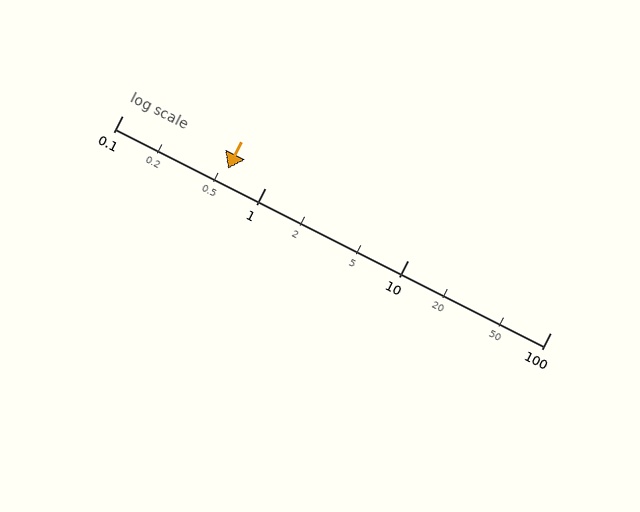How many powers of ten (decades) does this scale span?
The scale spans 3 decades, from 0.1 to 100.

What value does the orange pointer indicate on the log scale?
The pointer indicates approximately 0.55.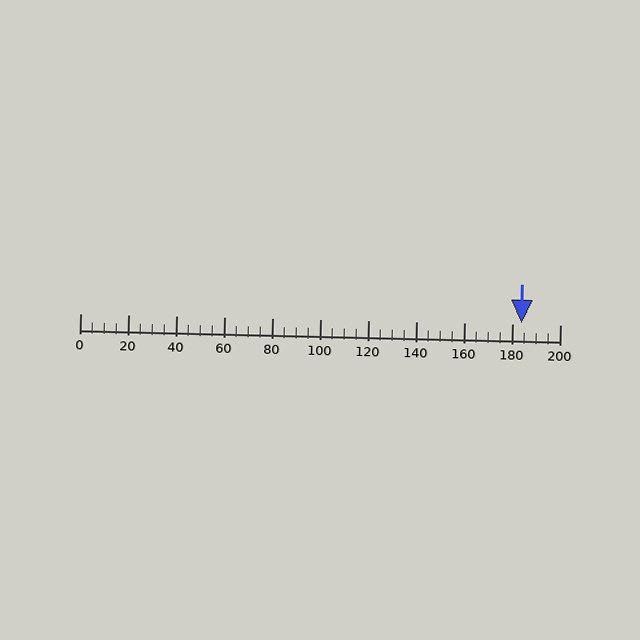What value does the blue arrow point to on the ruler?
The blue arrow points to approximately 184.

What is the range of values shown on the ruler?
The ruler shows values from 0 to 200.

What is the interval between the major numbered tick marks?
The major tick marks are spaced 20 units apart.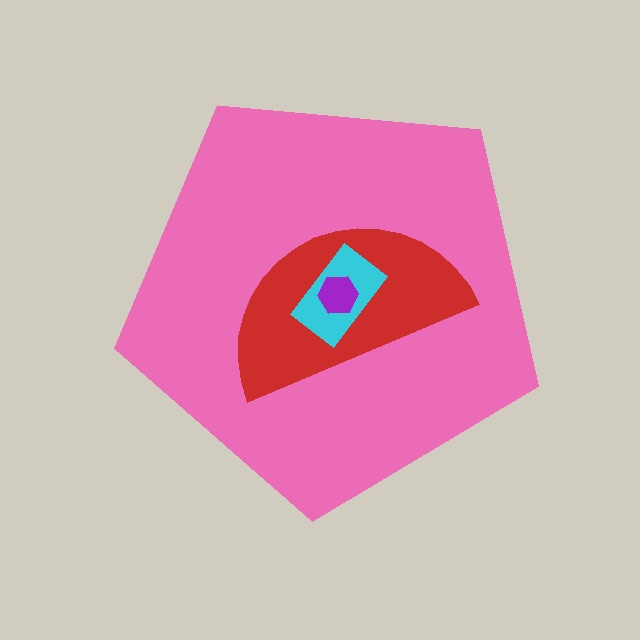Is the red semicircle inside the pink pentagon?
Yes.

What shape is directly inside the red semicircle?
The cyan rectangle.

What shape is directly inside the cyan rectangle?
The purple hexagon.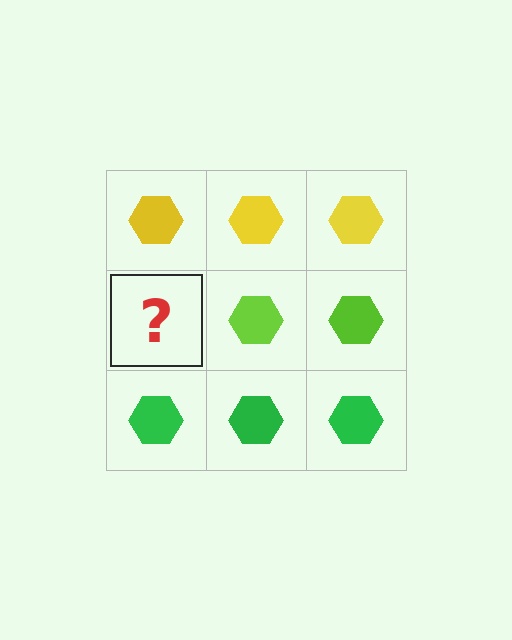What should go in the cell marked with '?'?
The missing cell should contain a lime hexagon.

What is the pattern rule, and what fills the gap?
The rule is that each row has a consistent color. The gap should be filled with a lime hexagon.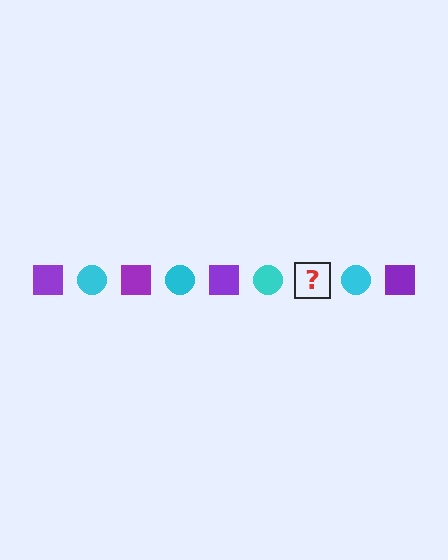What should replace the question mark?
The question mark should be replaced with a purple square.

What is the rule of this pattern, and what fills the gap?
The rule is that the pattern alternates between purple square and cyan circle. The gap should be filled with a purple square.